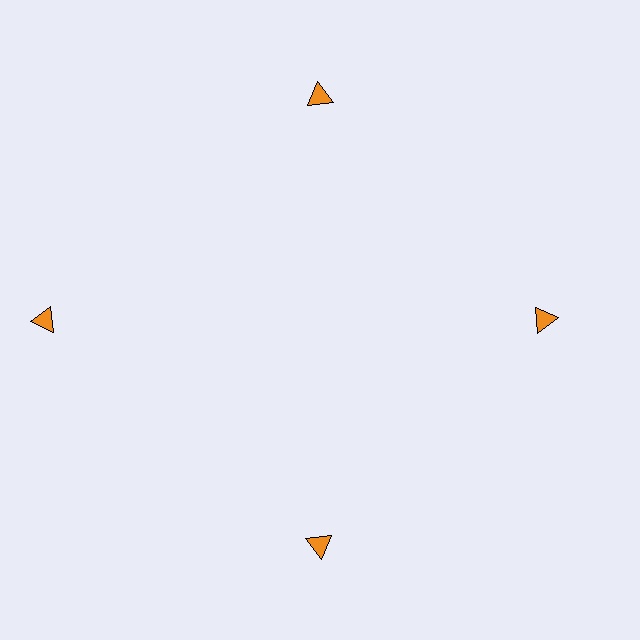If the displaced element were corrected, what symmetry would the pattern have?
It would have 4-fold rotational symmetry — the pattern would map onto itself every 90 degrees.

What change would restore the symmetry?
The symmetry would be restored by moving it inward, back onto the ring so that all 4 triangles sit at equal angles and equal distance from the center.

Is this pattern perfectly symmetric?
No. The 4 orange triangles are arranged in a ring, but one element near the 9 o'clock position is pushed outward from the center, breaking the 4-fold rotational symmetry.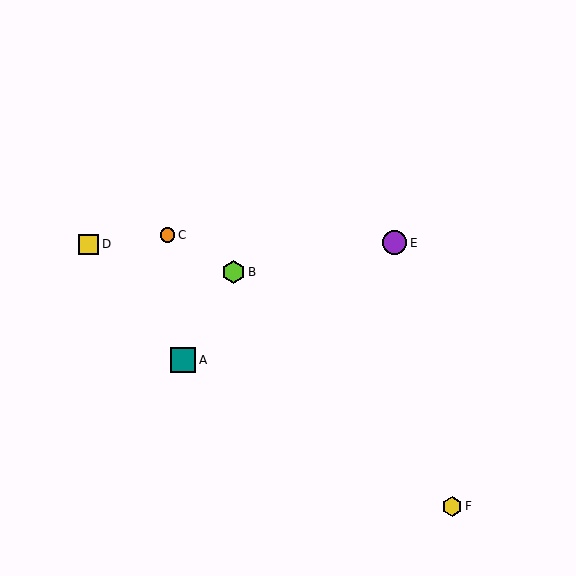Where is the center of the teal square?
The center of the teal square is at (183, 360).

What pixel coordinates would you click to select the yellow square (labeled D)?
Click at (89, 244) to select the yellow square D.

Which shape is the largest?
The teal square (labeled A) is the largest.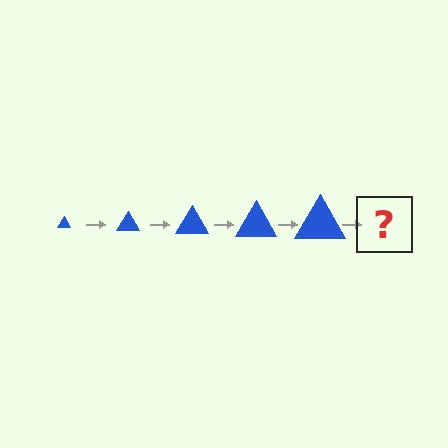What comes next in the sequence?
The next element should be a blue triangle, larger than the previous one.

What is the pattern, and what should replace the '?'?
The pattern is that the triangle gets progressively larger each step. The '?' should be a blue triangle, larger than the previous one.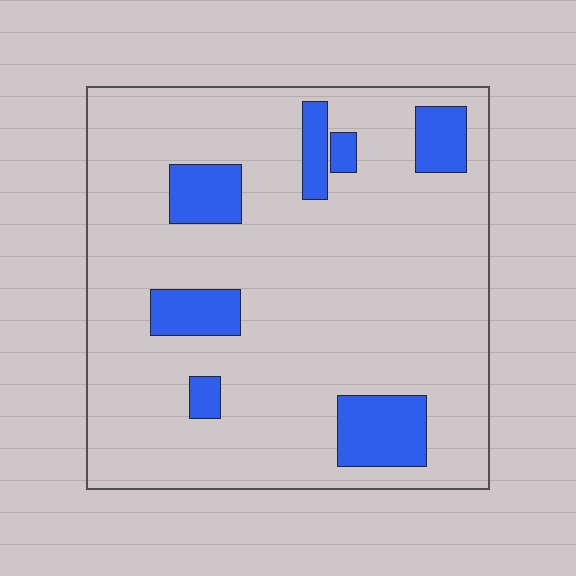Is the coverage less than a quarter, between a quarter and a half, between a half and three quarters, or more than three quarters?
Less than a quarter.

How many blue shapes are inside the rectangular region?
7.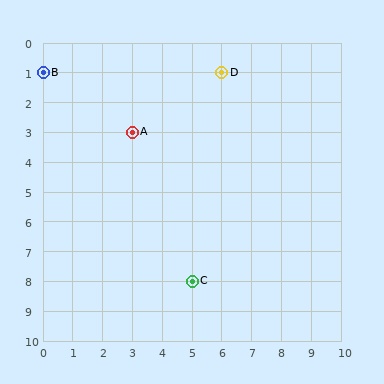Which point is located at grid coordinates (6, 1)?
Point D is at (6, 1).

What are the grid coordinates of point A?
Point A is at grid coordinates (3, 3).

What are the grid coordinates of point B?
Point B is at grid coordinates (0, 1).